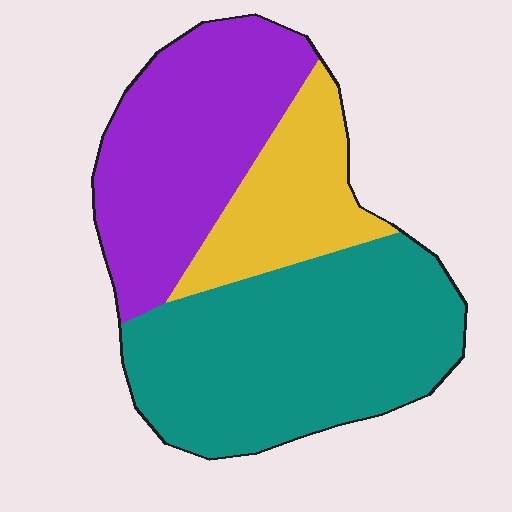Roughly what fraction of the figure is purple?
Purple covers roughly 35% of the figure.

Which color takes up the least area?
Yellow, at roughly 20%.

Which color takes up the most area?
Teal, at roughly 45%.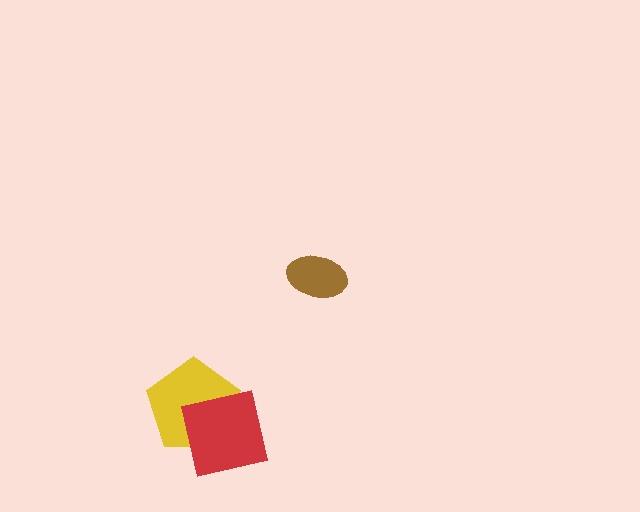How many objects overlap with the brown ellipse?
0 objects overlap with the brown ellipse.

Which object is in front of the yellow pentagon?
The red square is in front of the yellow pentagon.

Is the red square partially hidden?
No, no other shape covers it.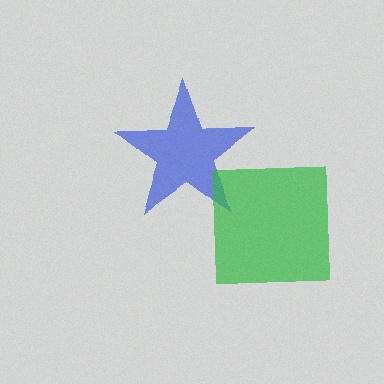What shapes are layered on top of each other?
The layered shapes are: a blue star, a green square.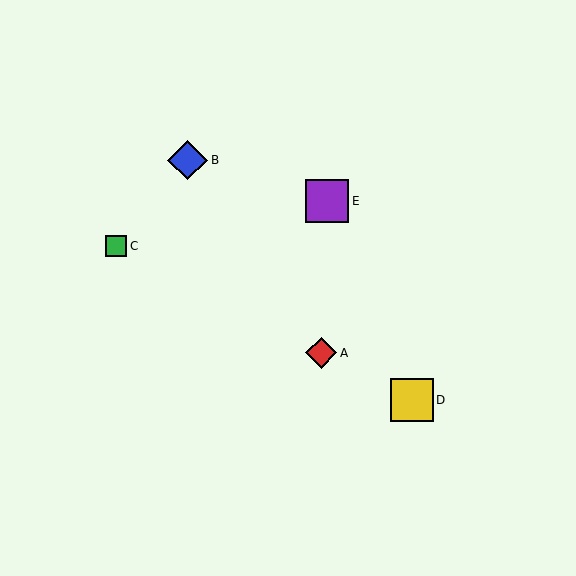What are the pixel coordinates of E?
Object E is at (327, 201).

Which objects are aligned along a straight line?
Objects A, C, D are aligned along a straight line.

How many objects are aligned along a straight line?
3 objects (A, C, D) are aligned along a straight line.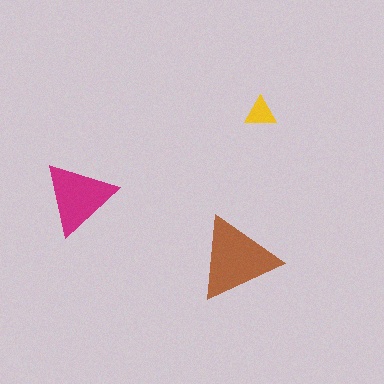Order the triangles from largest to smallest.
the brown one, the magenta one, the yellow one.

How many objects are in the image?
There are 3 objects in the image.